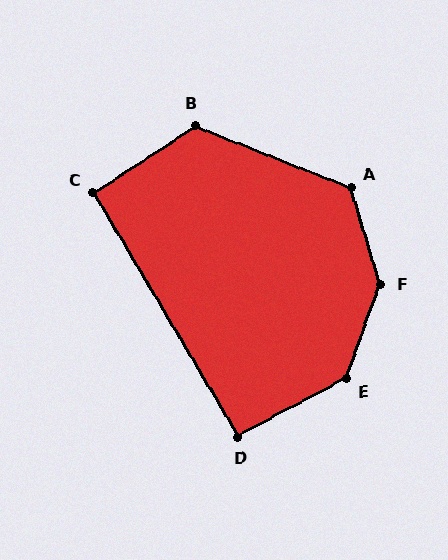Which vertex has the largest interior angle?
F, at approximately 143 degrees.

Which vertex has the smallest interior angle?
D, at approximately 93 degrees.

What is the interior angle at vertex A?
Approximately 129 degrees (obtuse).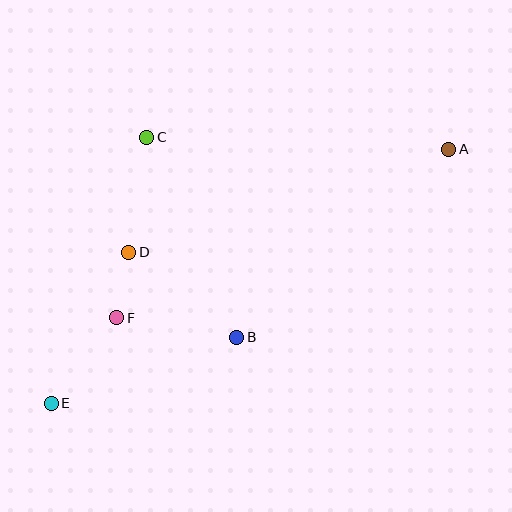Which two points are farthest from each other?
Points A and E are farthest from each other.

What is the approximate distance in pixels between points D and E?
The distance between D and E is approximately 170 pixels.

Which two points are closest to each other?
Points D and F are closest to each other.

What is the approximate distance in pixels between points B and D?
The distance between B and D is approximately 137 pixels.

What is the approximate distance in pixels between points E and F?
The distance between E and F is approximately 108 pixels.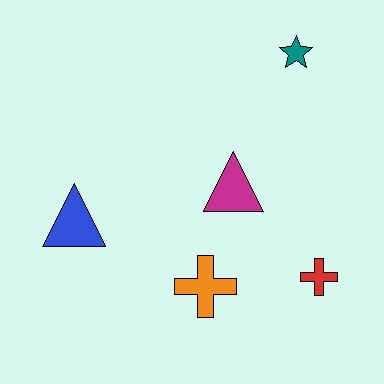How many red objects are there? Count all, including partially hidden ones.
There is 1 red object.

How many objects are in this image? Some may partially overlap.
There are 5 objects.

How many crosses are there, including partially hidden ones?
There are 2 crosses.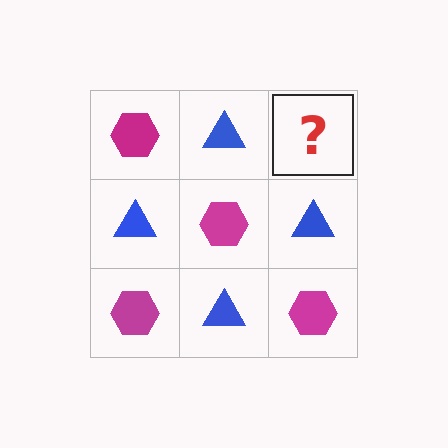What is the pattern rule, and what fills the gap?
The rule is that it alternates magenta hexagon and blue triangle in a checkerboard pattern. The gap should be filled with a magenta hexagon.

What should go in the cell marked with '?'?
The missing cell should contain a magenta hexagon.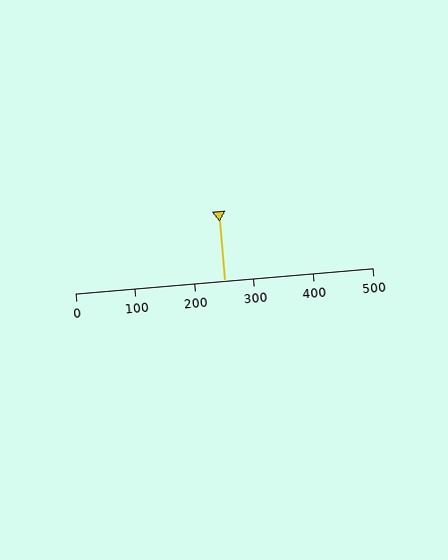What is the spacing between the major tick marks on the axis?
The major ticks are spaced 100 apart.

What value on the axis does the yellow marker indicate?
The marker indicates approximately 250.